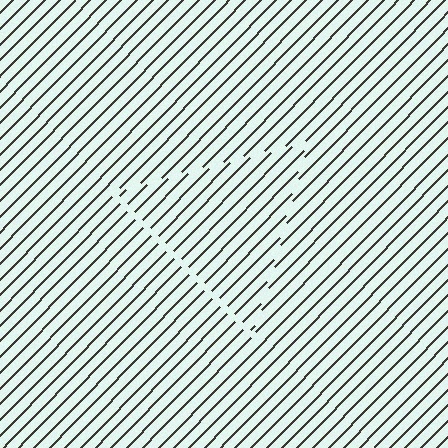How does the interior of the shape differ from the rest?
The interior of the shape contains the same grating, shifted by half a period — the contour is defined by the phase discontinuity where line-ends from the inner and outer gratings abut.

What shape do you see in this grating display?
An illusory triangle. The interior of the shape contains the same grating, shifted by half a period — the contour is defined by the phase discontinuity where line-ends from the inner and outer gratings abut.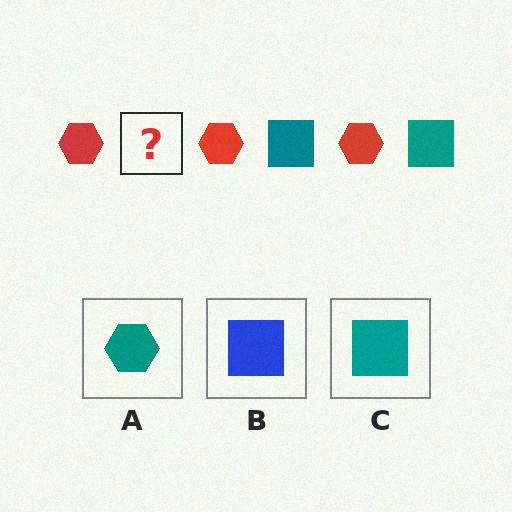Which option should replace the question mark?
Option C.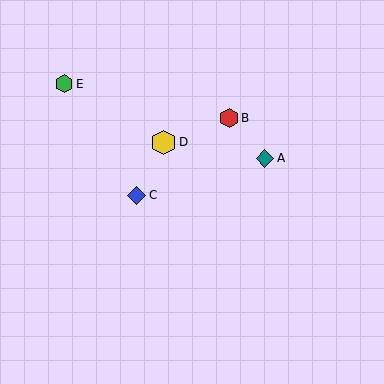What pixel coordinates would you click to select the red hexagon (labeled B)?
Click at (229, 118) to select the red hexagon B.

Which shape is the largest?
The yellow hexagon (labeled D) is the largest.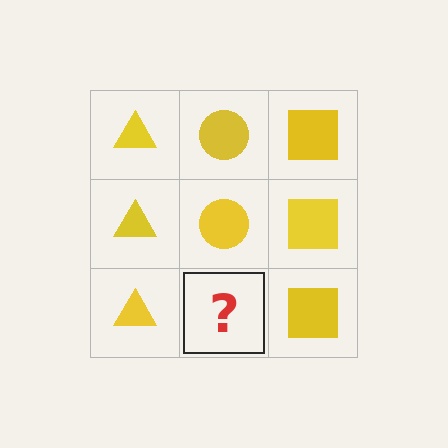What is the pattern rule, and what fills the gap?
The rule is that each column has a consistent shape. The gap should be filled with a yellow circle.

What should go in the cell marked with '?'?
The missing cell should contain a yellow circle.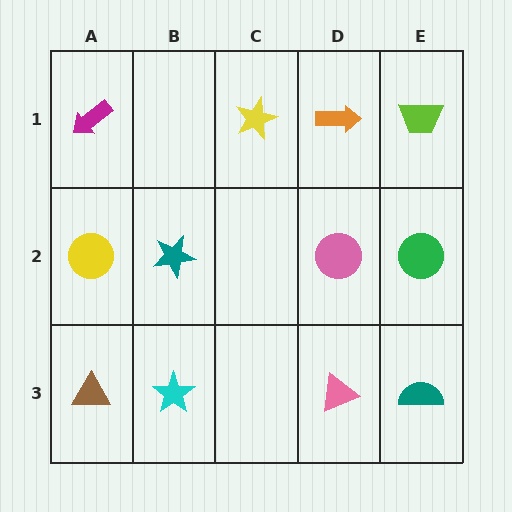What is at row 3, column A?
A brown triangle.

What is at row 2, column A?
A yellow circle.